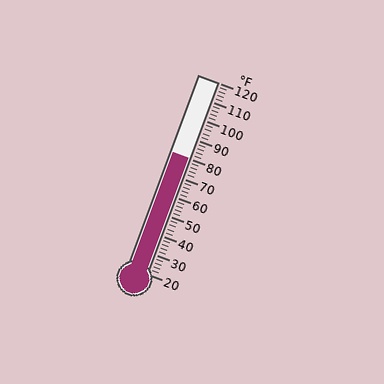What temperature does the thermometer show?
The thermometer shows approximately 80°F.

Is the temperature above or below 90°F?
The temperature is below 90°F.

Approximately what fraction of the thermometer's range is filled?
The thermometer is filled to approximately 60% of its range.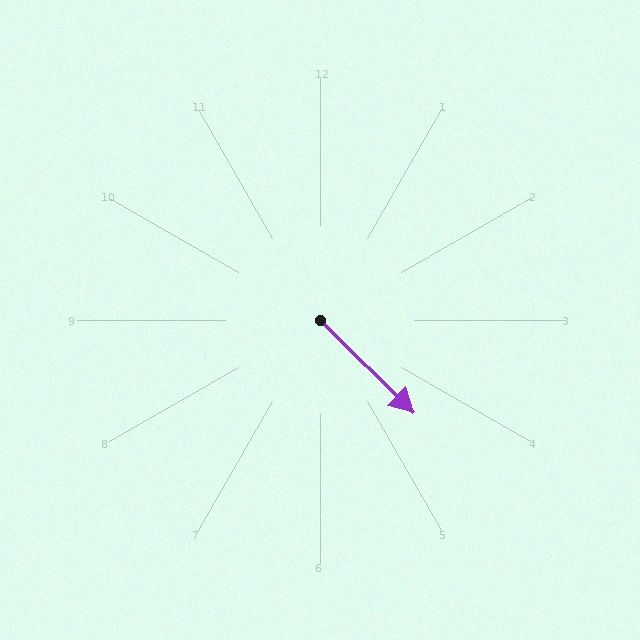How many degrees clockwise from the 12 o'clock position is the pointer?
Approximately 135 degrees.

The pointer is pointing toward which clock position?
Roughly 4 o'clock.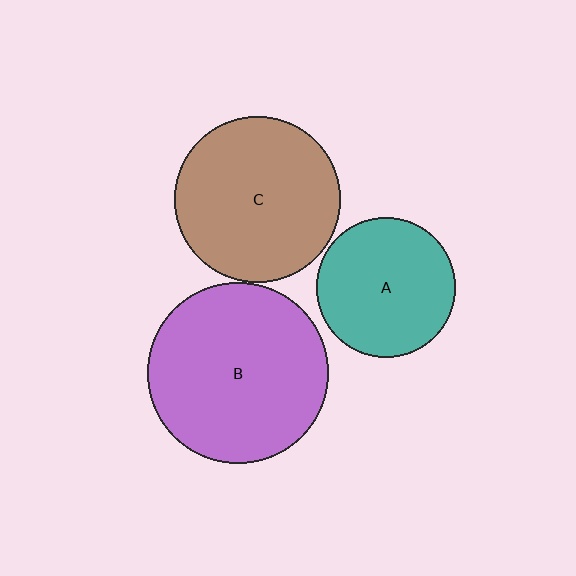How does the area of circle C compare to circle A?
Approximately 1.4 times.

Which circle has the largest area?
Circle B (purple).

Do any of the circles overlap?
No, none of the circles overlap.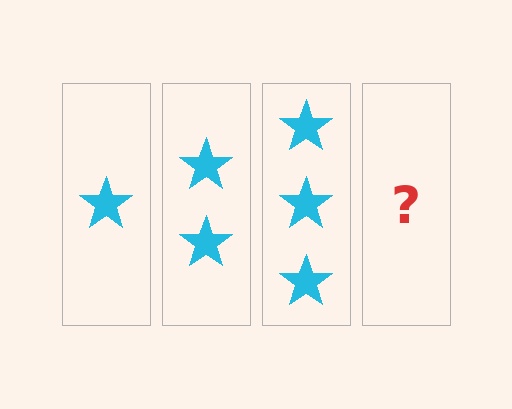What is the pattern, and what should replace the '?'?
The pattern is that each step adds one more star. The '?' should be 4 stars.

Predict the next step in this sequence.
The next step is 4 stars.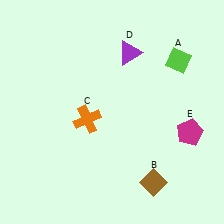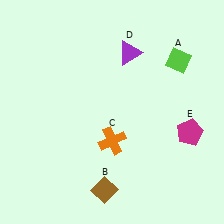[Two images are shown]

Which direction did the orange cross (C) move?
The orange cross (C) moved right.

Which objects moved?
The objects that moved are: the brown diamond (B), the orange cross (C).